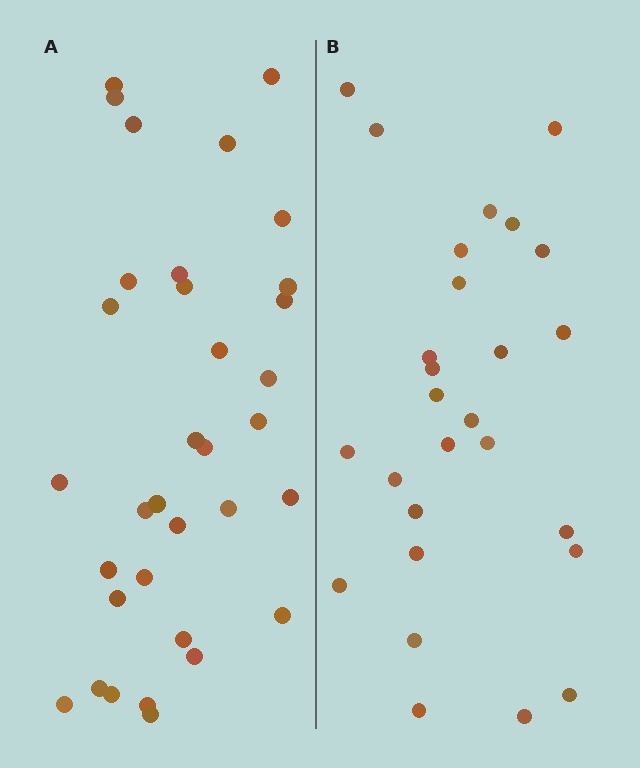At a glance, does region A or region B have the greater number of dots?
Region A (the left region) has more dots.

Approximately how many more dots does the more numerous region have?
Region A has roughly 8 or so more dots than region B.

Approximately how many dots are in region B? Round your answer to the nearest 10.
About 30 dots. (The exact count is 27, which rounds to 30.)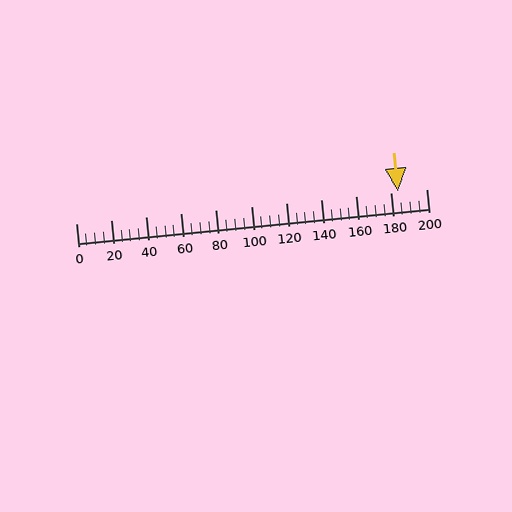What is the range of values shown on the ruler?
The ruler shows values from 0 to 200.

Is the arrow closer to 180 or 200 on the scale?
The arrow is closer to 180.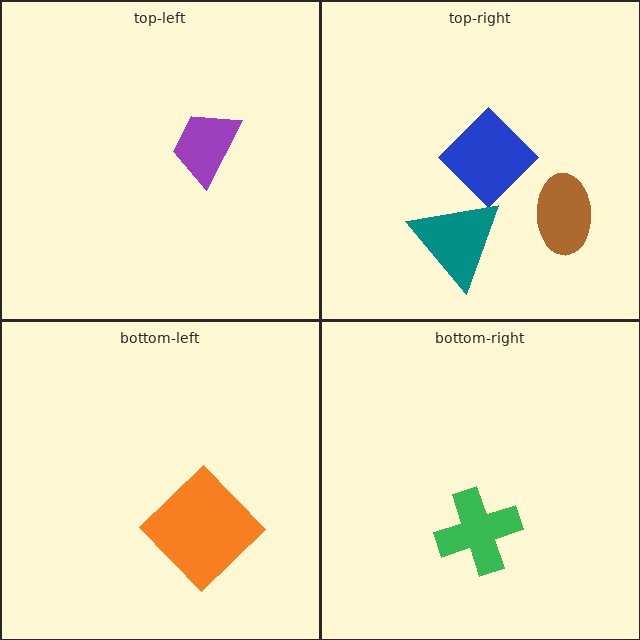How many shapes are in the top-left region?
1.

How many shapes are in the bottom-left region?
1.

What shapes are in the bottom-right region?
The green cross.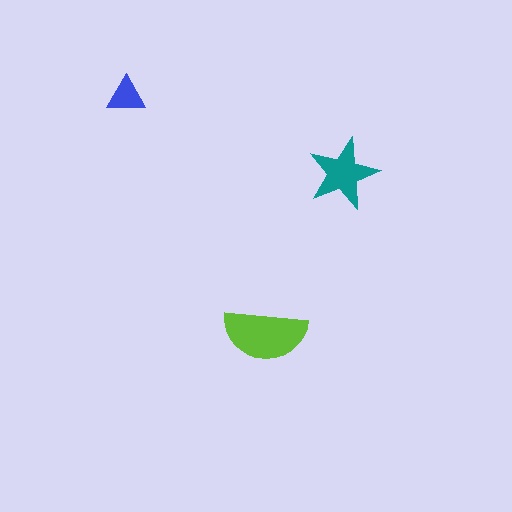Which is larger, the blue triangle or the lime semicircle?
The lime semicircle.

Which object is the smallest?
The blue triangle.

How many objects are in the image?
There are 3 objects in the image.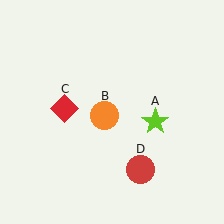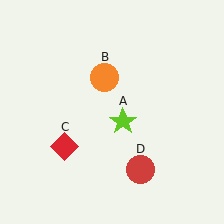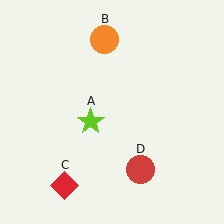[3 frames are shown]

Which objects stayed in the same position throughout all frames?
Red circle (object D) remained stationary.